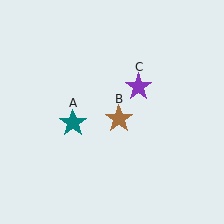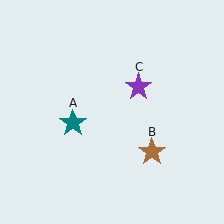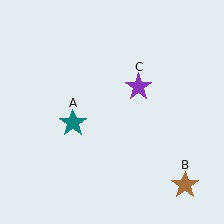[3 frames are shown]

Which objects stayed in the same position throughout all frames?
Teal star (object A) and purple star (object C) remained stationary.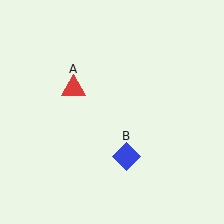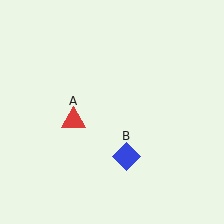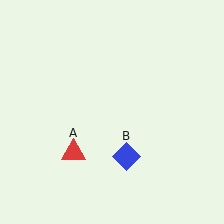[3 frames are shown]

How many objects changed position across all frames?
1 object changed position: red triangle (object A).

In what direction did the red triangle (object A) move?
The red triangle (object A) moved down.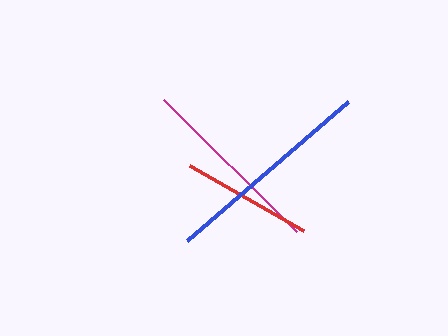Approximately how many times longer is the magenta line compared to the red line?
The magenta line is approximately 1.4 times the length of the red line.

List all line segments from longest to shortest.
From longest to shortest: blue, magenta, red.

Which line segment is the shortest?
The red line is the shortest at approximately 131 pixels.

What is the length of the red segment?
The red segment is approximately 131 pixels long.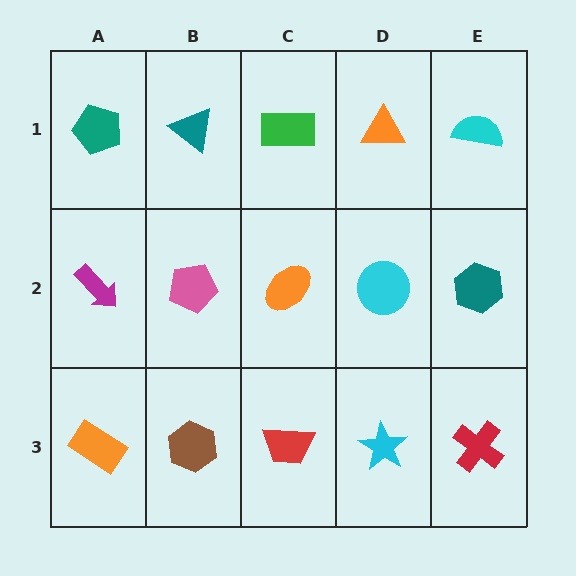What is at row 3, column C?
A red trapezoid.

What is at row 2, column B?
A pink pentagon.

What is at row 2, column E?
A teal hexagon.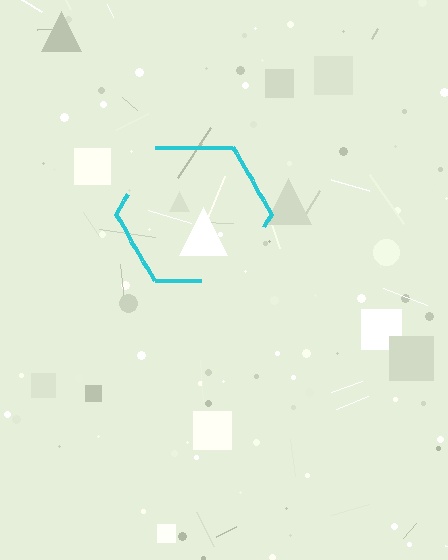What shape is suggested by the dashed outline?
The dashed outline suggests a hexagon.